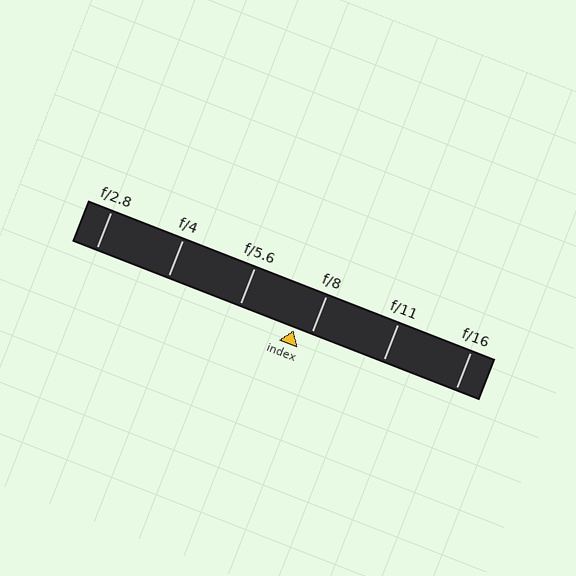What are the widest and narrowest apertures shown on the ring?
The widest aperture shown is f/2.8 and the narrowest is f/16.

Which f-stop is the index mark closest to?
The index mark is closest to f/8.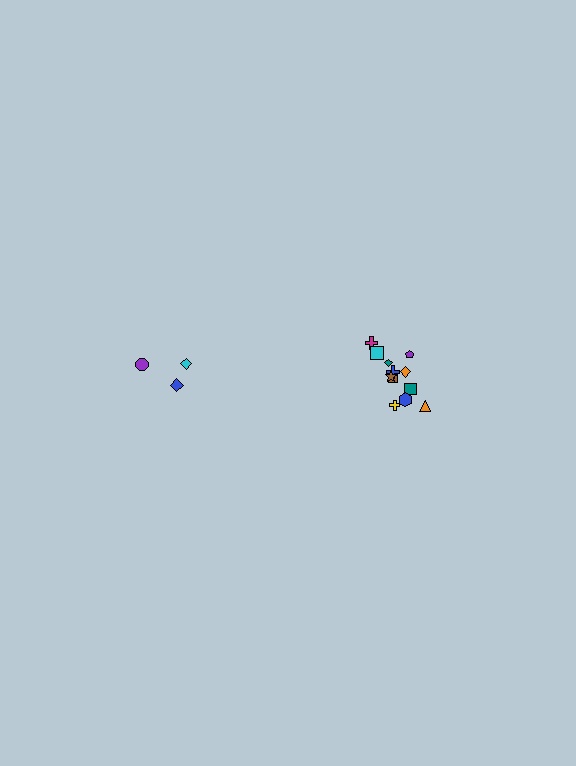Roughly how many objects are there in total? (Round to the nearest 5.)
Roughly 15 objects in total.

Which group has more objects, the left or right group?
The right group.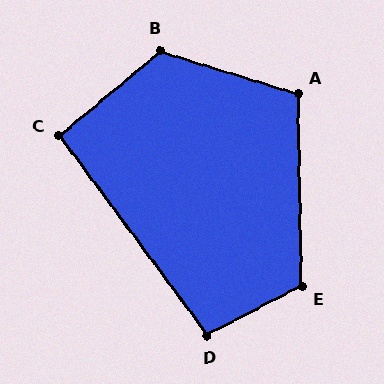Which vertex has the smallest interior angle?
C, at approximately 93 degrees.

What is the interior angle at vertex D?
Approximately 99 degrees (obtuse).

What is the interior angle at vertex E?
Approximately 117 degrees (obtuse).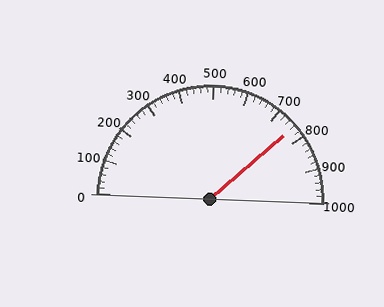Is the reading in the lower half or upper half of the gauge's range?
The reading is in the upper half of the range (0 to 1000).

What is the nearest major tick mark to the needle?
The nearest major tick mark is 800.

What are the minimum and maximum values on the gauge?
The gauge ranges from 0 to 1000.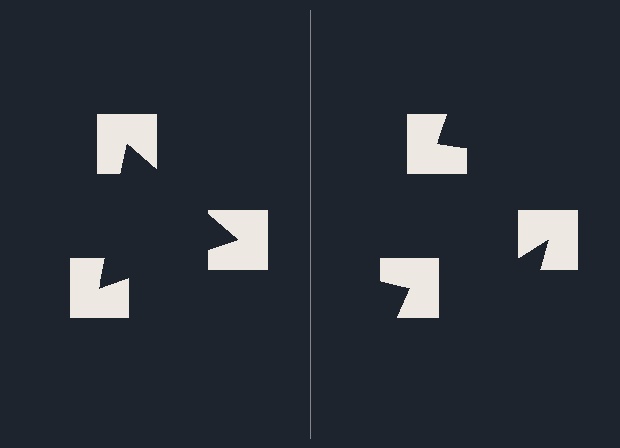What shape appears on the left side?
An illusory triangle.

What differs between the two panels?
The notched squares are positioned identically on both sides; only the wedge orientations differ. On the left they align to a triangle; on the right they are misaligned.